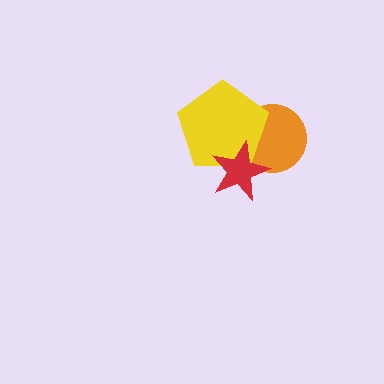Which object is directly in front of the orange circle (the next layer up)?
The yellow pentagon is directly in front of the orange circle.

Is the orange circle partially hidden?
Yes, it is partially covered by another shape.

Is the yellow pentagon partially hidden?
Yes, it is partially covered by another shape.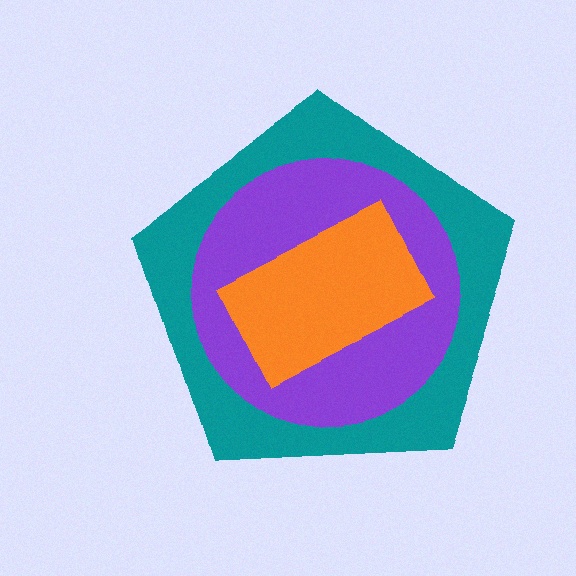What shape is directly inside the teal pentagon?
The purple circle.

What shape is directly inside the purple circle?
The orange rectangle.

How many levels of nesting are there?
3.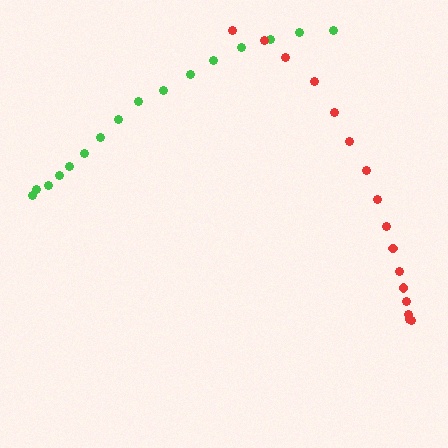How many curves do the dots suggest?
There are 2 distinct paths.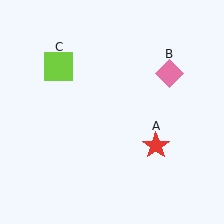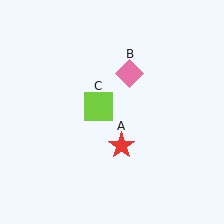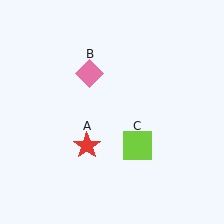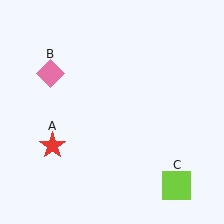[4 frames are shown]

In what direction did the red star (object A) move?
The red star (object A) moved left.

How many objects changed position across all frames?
3 objects changed position: red star (object A), pink diamond (object B), lime square (object C).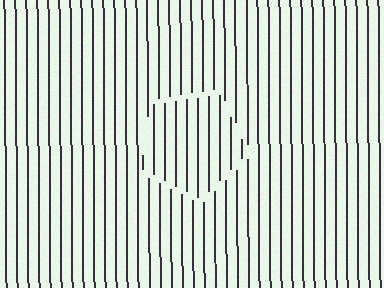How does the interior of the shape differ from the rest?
The interior of the shape contains the same grating, shifted by half a period — the contour is defined by the phase discontinuity where line-ends from the inner and outer gratings abut.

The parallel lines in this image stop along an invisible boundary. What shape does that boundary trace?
An illusory pentagon. The interior of the shape contains the same grating, shifted by half a period — the contour is defined by the phase discontinuity where line-ends from the inner and outer gratings abut.